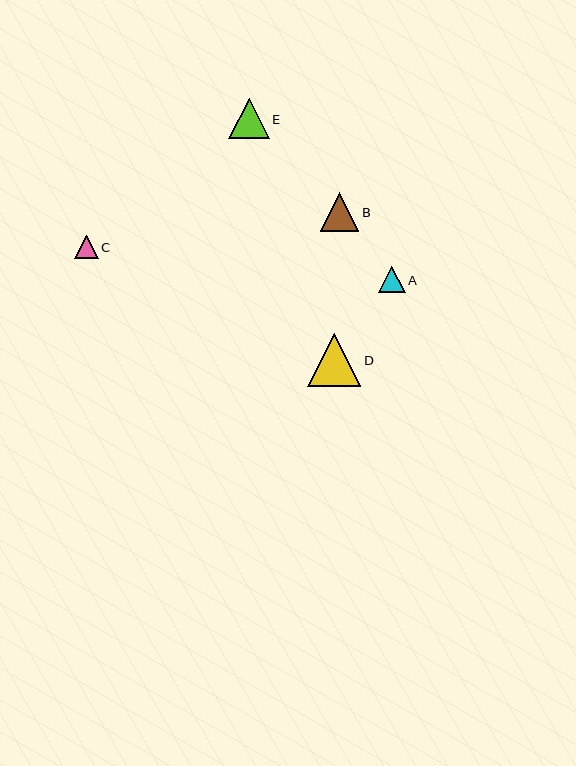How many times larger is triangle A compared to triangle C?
Triangle A is approximately 1.1 times the size of triangle C.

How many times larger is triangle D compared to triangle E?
Triangle D is approximately 1.3 times the size of triangle E.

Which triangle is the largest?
Triangle D is the largest with a size of approximately 53 pixels.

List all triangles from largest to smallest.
From largest to smallest: D, E, B, A, C.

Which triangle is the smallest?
Triangle C is the smallest with a size of approximately 24 pixels.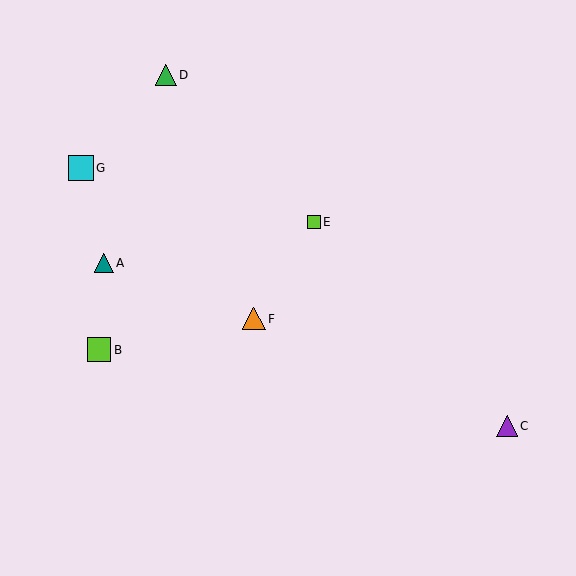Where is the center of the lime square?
The center of the lime square is at (314, 222).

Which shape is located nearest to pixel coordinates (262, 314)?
The orange triangle (labeled F) at (254, 319) is nearest to that location.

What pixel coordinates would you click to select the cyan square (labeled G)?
Click at (81, 168) to select the cyan square G.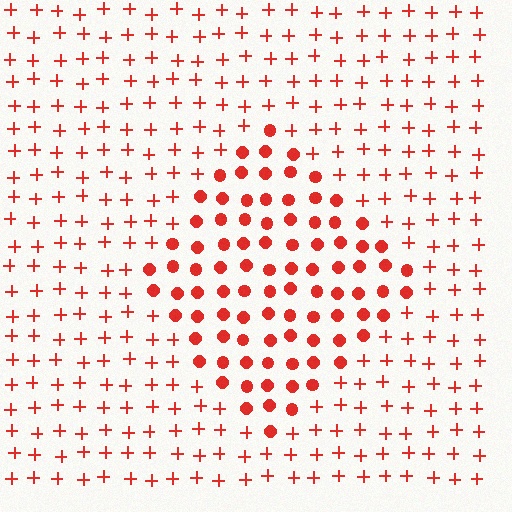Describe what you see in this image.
The image is filled with small red elements arranged in a uniform grid. A diamond-shaped region contains circles, while the surrounding area contains plus signs. The boundary is defined purely by the change in element shape.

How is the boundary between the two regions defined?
The boundary is defined by a change in element shape: circles inside vs. plus signs outside. All elements share the same color and spacing.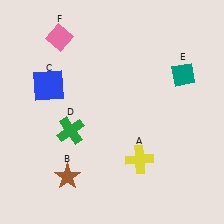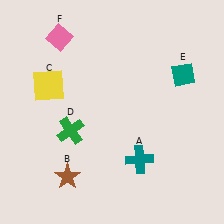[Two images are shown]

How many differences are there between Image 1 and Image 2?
There are 2 differences between the two images.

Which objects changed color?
A changed from yellow to teal. C changed from blue to yellow.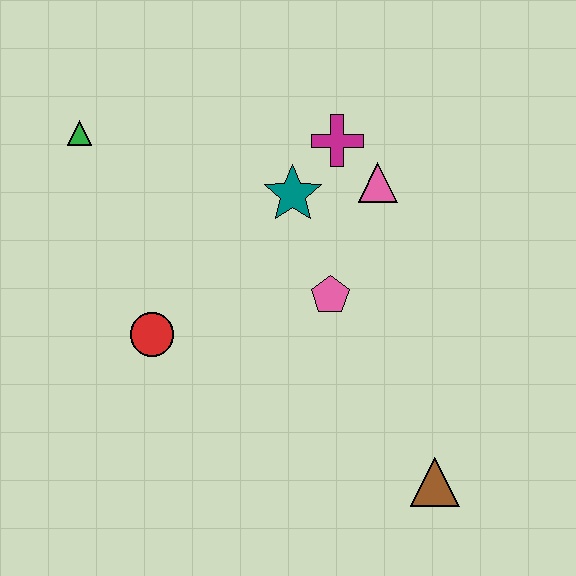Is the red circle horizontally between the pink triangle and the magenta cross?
No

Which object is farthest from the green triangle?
The brown triangle is farthest from the green triangle.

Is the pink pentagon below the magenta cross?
Yes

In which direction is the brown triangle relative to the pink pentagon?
The brown triangle is below the pink pentagon.